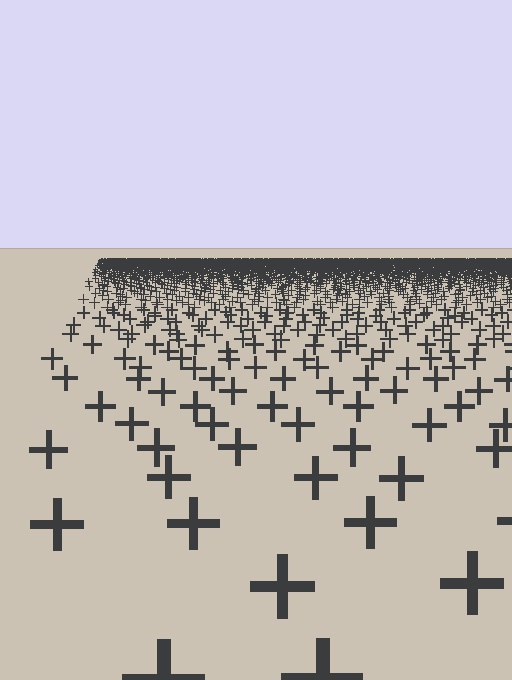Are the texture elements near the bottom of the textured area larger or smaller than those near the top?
Larger. Near the bottom, elements are closer to the viewer and appear at a bigger on-screen size.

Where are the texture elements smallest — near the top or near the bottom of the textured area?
Near the top.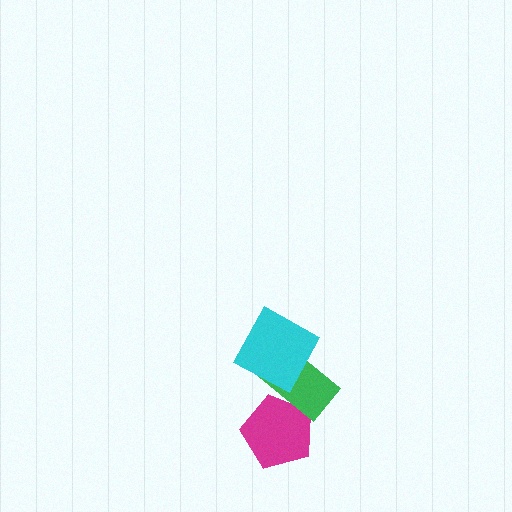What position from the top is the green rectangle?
The green rectangle is 2nd from the top.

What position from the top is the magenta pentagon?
The magenta pentagon is 3rd from the top.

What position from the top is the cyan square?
The cyan square is 1st from the top.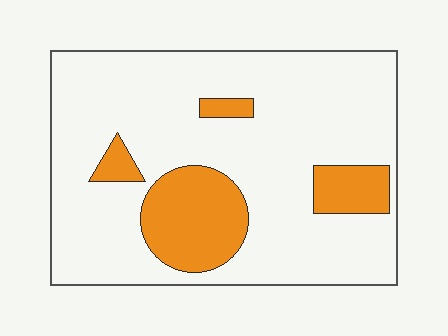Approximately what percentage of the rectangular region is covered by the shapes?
Approximately 20%.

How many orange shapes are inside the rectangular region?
4.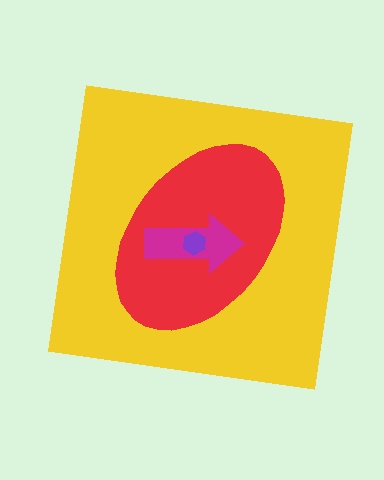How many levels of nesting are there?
4.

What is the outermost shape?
The yellow square.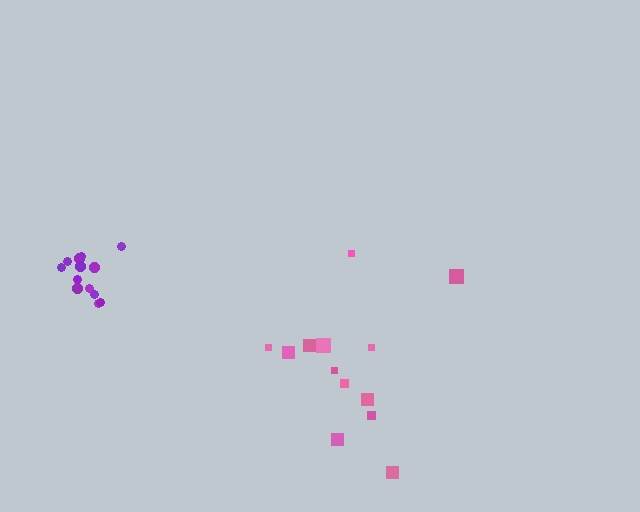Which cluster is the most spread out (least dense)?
Pink.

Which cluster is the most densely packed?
Purple.